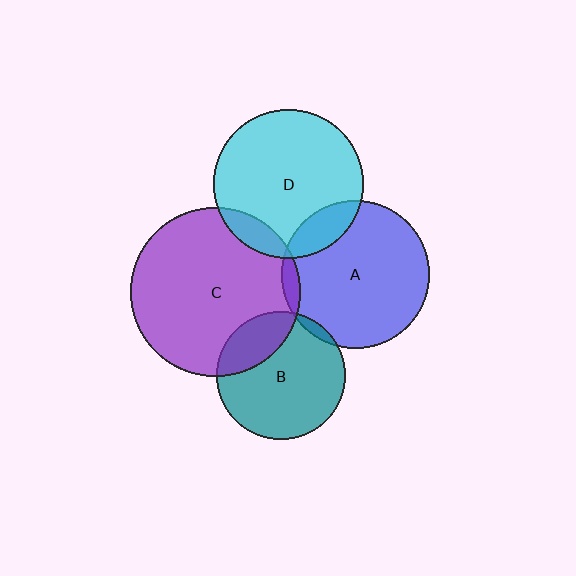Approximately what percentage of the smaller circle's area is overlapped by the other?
Approximately 5%.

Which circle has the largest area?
Circle C (purple).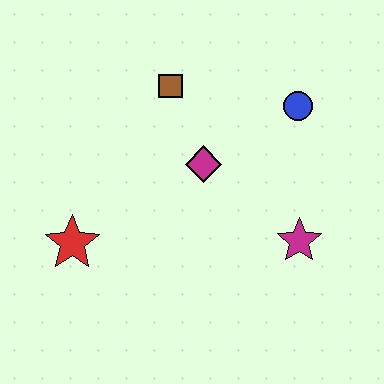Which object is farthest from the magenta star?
The red star is farthest from the magenta star.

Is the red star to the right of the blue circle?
No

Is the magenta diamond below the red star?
No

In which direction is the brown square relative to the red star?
The brown square is above the red star.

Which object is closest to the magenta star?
The magenta diamond is closest to the magenta star.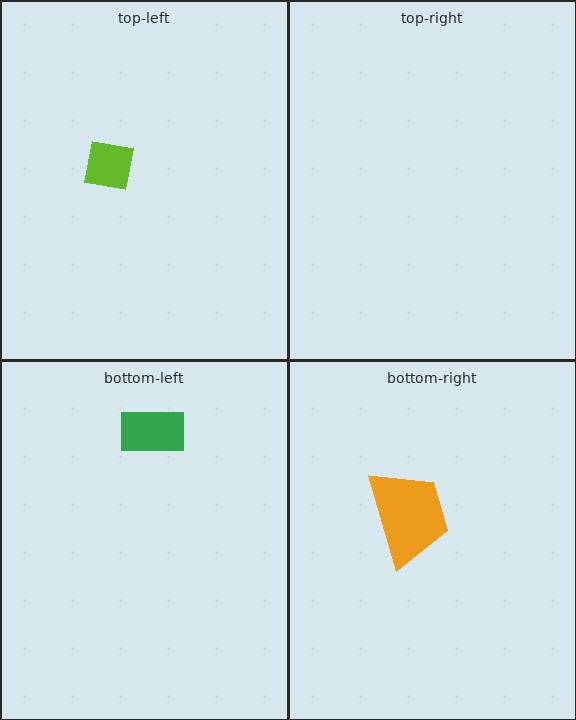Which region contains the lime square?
The top-left region.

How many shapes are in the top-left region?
1.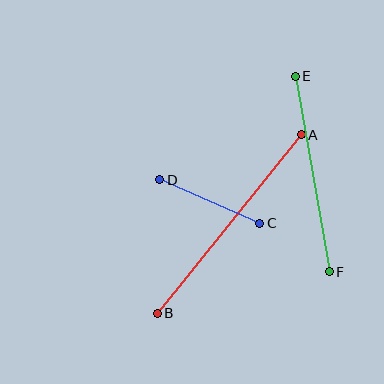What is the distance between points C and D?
The distance is approximately 109 pixels.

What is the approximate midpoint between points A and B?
The midpoint is at approximately (229, 224) pixels.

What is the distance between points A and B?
The distance is approximately 229 pixels.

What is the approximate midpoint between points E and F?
The midpoint is at approximately (312, 174) pixels.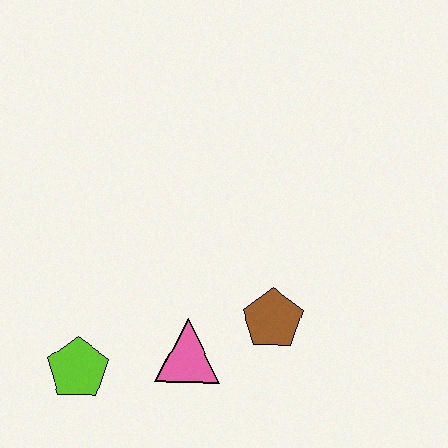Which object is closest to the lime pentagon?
The pink triangle is closest to the lime pentagon.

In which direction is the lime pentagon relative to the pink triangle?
The lime pentagon is to the left of the pink triangle.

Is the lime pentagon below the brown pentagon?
Yes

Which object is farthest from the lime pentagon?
The brown pentagon is farthest from the lime pentagon.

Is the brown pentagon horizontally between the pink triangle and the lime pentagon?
No